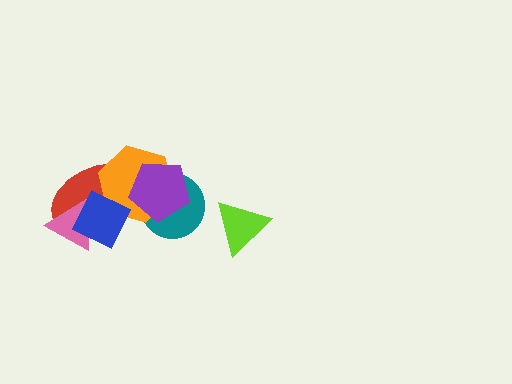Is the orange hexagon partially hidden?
Yes, it is partially covered by another shape.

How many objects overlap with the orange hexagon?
4 objects overlap with the orange hexagon.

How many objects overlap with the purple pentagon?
3 objects overlap with the purple pentagon.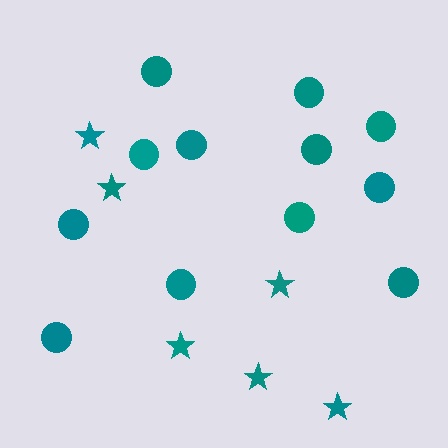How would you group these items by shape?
There are 2 groups: one group of circles (12) and one group of stars (6).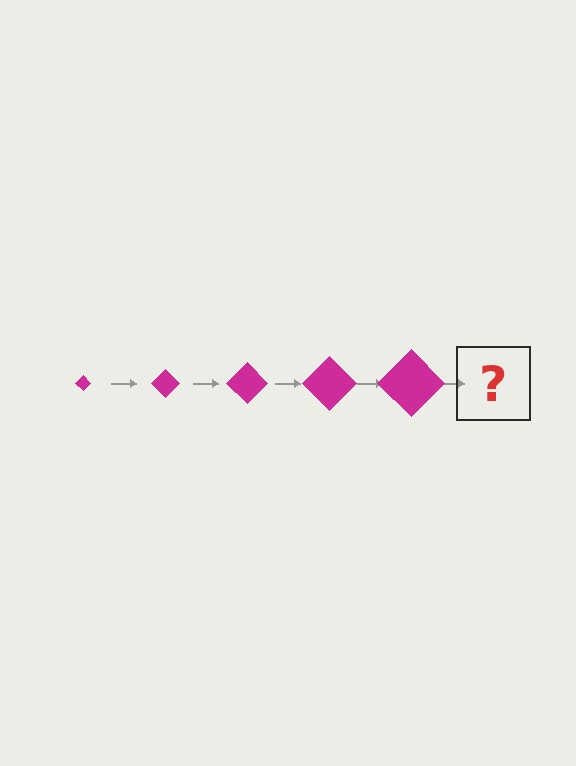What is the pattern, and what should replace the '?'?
The pattern is that the diamond gets progressively larger each step. The '?' should be a magenta diamond, larger than the previous one.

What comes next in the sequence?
The next element should be a magenta diamond, larger than the previous one.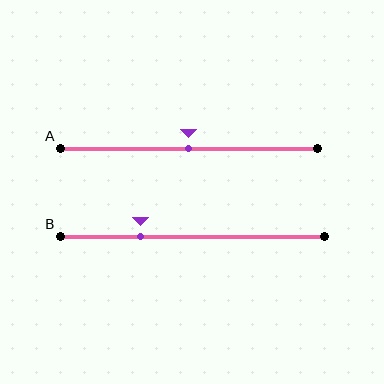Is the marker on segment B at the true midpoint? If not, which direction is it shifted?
No, the marker on segment B is shifted to the left by about 19% of the segment length.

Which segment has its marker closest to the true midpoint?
Segment A has its marker closest to the true midpoint.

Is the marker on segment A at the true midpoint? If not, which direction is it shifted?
Yes, the marker on segment A is at the true midpoint.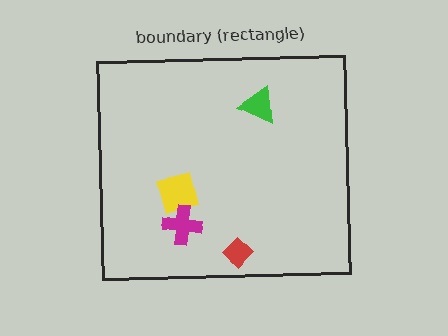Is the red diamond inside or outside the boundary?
Inside.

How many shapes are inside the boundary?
4 inside, 0 outside.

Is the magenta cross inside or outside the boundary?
Inside.